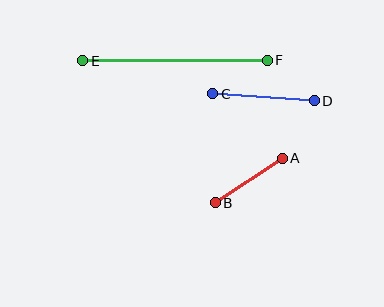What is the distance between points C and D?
The distance is approximately 102 pixels.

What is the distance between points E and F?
The distance is approximately 184 pixels.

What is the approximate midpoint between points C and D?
The midpoint is at approximately (264, 97) pixels.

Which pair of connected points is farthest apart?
Points E and F are farthest apart.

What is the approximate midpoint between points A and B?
The midpoint is at approximately (249, 181) pixels.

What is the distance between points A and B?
The distance is approximately 80 pixels.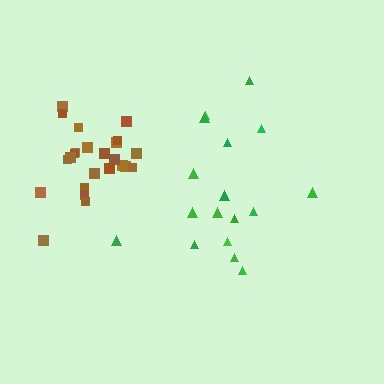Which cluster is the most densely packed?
Brown.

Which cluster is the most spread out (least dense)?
Green.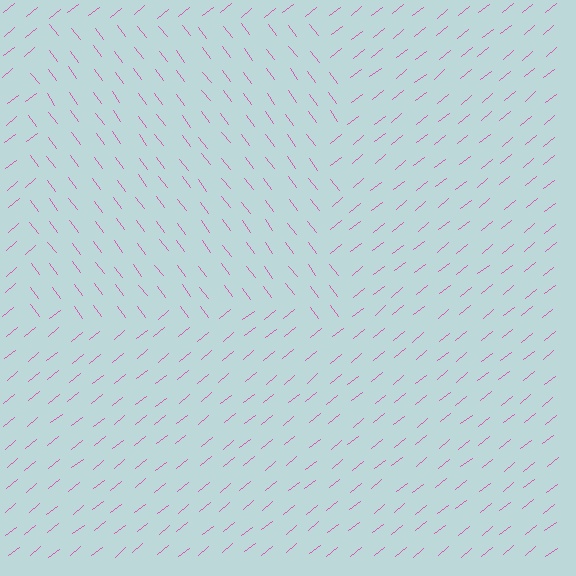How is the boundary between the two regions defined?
The boundary is defined purely by a change in line orientation (approximately 88 degrees difference). All lines are the same color and thickness.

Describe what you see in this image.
The image is filled with small pink line segments. A rectangle region in the image has lines oriented differently from the surrounding lines, creating a visible texture boundary.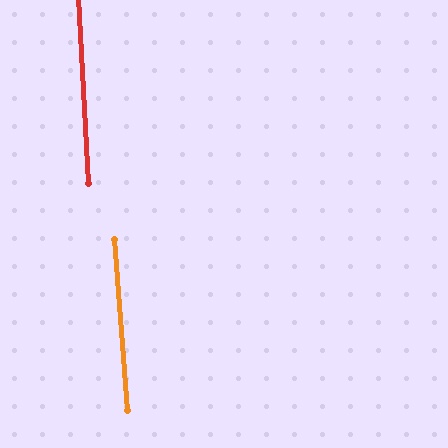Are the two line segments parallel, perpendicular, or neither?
Parallel — their directions differ by only 1.3°.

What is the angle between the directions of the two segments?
Approximately 1 degree.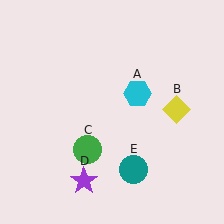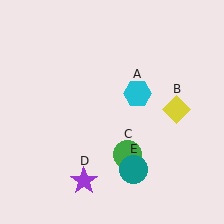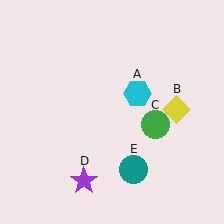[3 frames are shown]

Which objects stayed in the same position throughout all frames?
Cyan hexagon (object A) and yellow diamond (object B) and purple star (object D) and teal circle (object E) remained stationary.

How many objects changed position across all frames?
1 object changed position: green circle (object C).